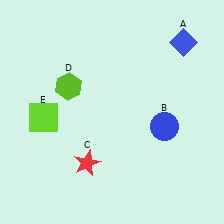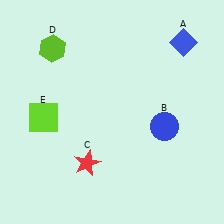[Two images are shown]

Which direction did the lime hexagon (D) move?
The lime hexagon (D) moved up.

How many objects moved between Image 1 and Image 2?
1 object moved between the two images.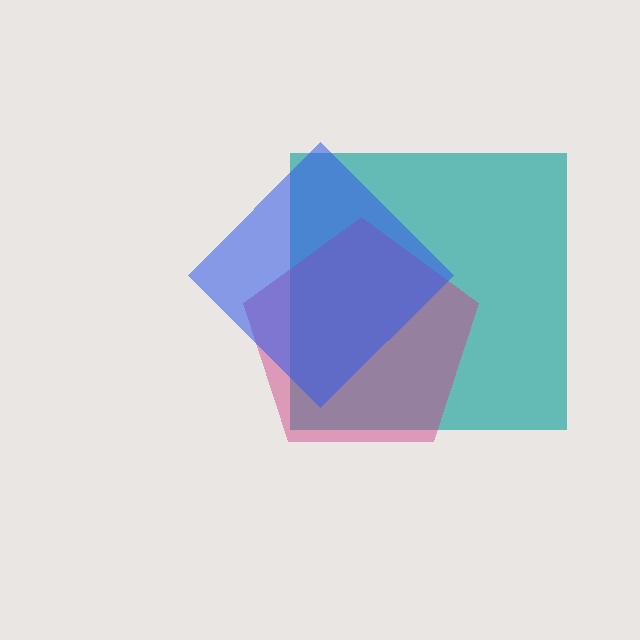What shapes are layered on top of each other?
The layered shapes are: a teal square, a magenta pentagon, a blue diamond.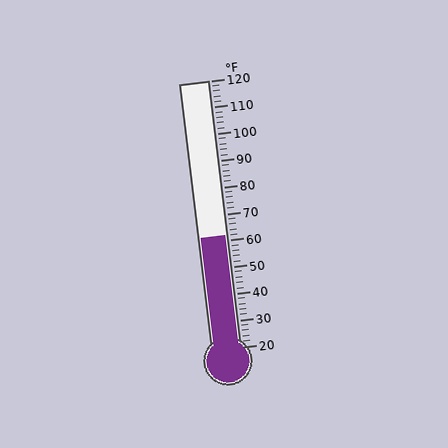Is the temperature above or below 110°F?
The temperature is below 110°F.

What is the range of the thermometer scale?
The thermometer scale ranges from 20°F to 120°F.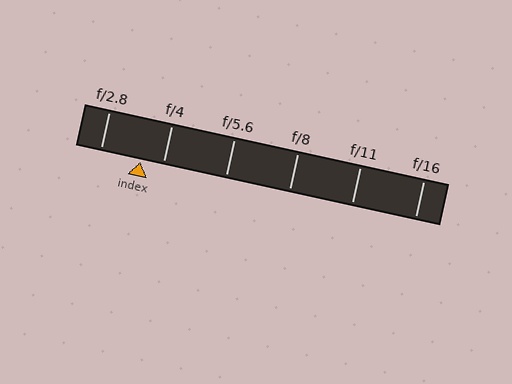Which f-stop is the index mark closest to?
The index mark is closest to f/4.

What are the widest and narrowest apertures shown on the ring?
The widest aperture shown is f/2.8 and the narrowest is f/16.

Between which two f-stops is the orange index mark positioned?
The index mark is between f/2.8 and f/4.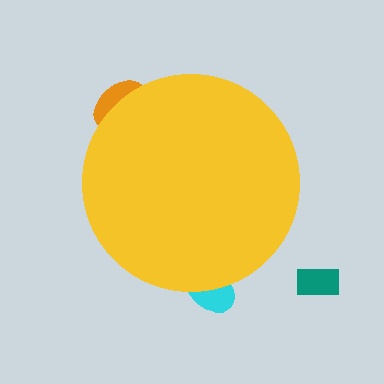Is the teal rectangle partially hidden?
No, the teal rectangle is fully visible.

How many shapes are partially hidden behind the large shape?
2 shapes are partially hidden.